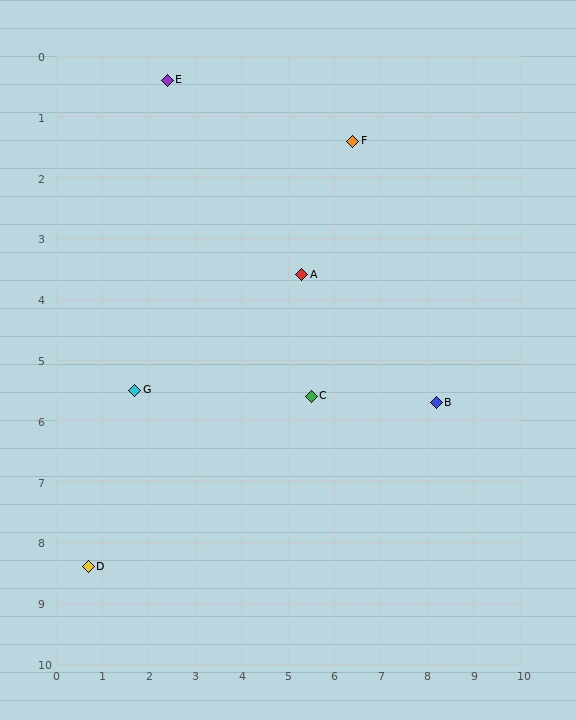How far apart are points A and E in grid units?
Points A and E are about 4.3 grid units apart.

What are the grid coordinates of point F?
Point F is at approximately (6.4, 1.4).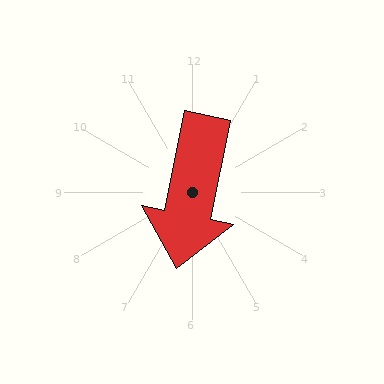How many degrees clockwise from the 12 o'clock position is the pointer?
Approximately 192 degrees.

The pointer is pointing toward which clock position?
Roughly 6 o'clock.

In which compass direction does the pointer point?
South.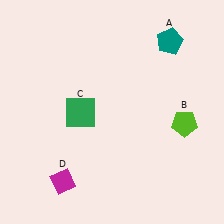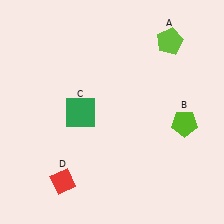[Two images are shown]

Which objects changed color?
A changed from teal to lime. D changed from magenta to red.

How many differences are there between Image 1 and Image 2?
There are 2 differences between the two images.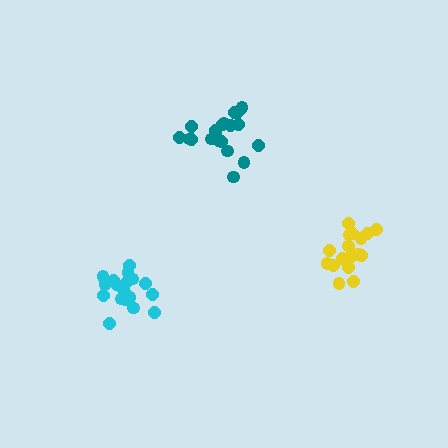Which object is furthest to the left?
The cyan cluster is leftmost.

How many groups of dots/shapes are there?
There are 3 groups.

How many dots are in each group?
Group 1: 18 dots, Group 2: 20 dots, Group 3: 20 dots (58 total).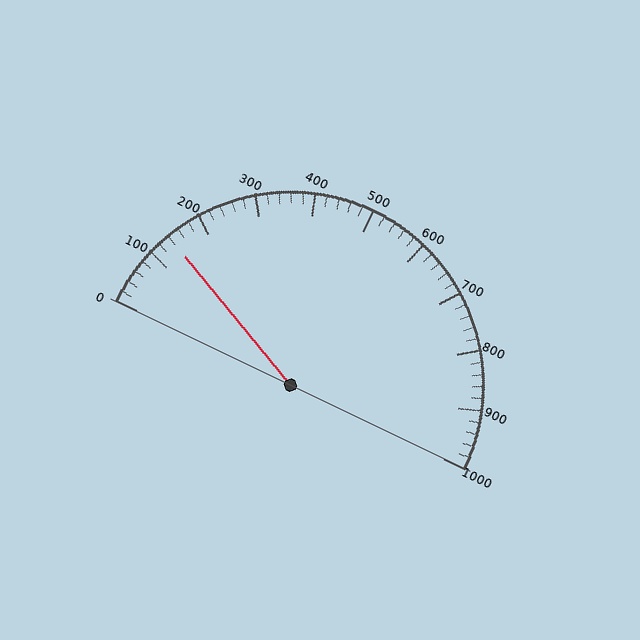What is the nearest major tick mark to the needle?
The nearest major tick mark is 100.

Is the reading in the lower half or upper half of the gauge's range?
The reading is in the lower half of the range (0 to 1000).